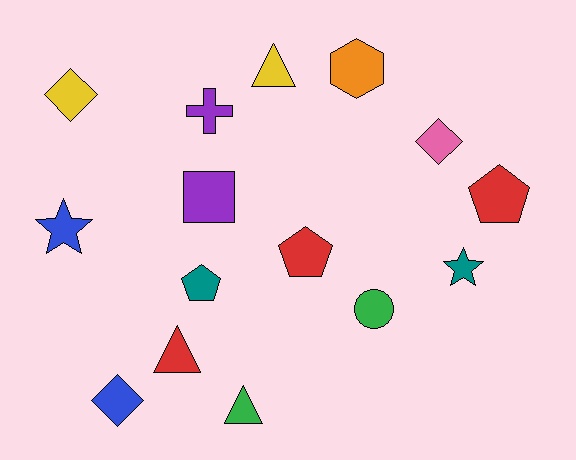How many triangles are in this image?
There are 3 triangles.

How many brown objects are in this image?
There are no brown objects.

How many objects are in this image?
There are 15 objects.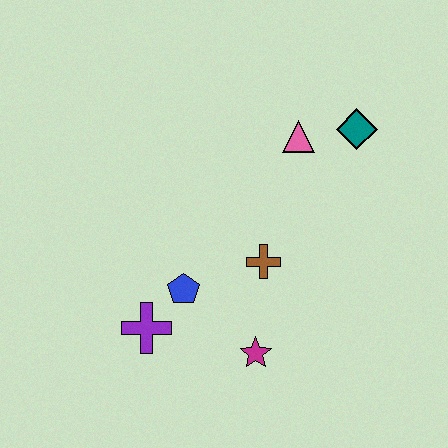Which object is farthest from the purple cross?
The teal diamond is farthest from the purple cross.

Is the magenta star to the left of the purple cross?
No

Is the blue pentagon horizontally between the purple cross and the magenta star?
Yes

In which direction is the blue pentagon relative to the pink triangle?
The blue pentagon is below the pink triangle.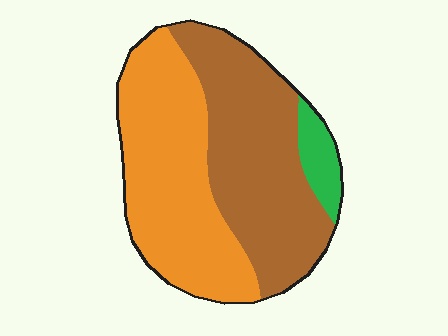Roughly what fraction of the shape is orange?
Orange covers around 45% of the shape.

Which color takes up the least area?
Green, at roughly 5%.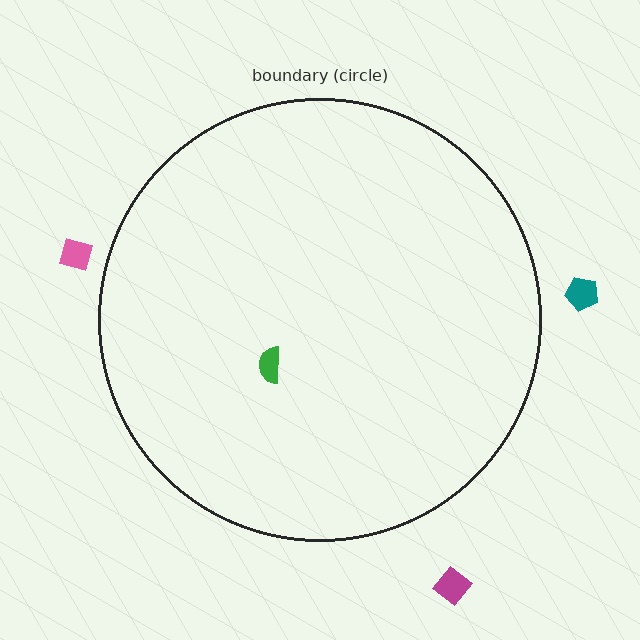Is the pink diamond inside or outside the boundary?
Outside.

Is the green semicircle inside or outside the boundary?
Inside.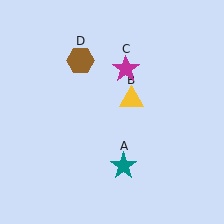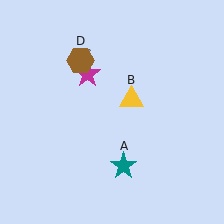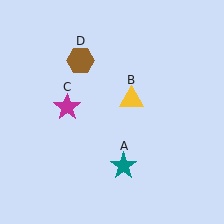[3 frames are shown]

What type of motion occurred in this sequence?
The magenta star (object C) rotated counterclockwise around the center of the scene.